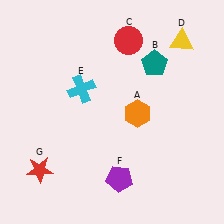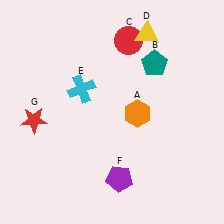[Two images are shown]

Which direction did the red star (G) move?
The red star (G) moved up.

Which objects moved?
The objects that moved are: the yellow triangle (D), the red star (G).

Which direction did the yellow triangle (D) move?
The yellow triangle (D) moved left.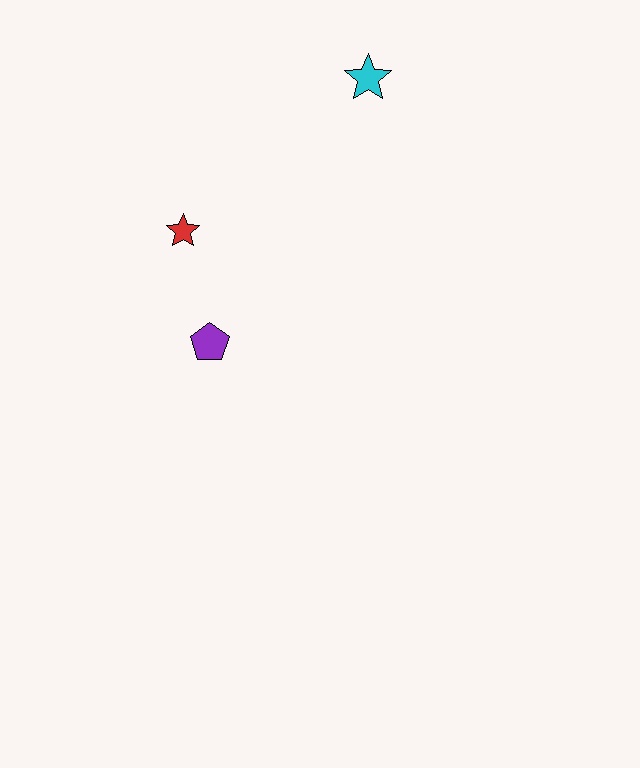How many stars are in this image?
There are 2 stars.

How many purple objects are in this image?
There is 1 purple object.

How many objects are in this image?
There are 3 objects.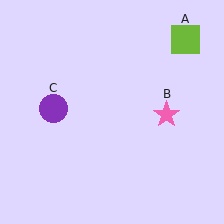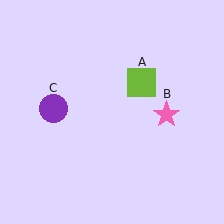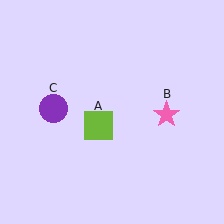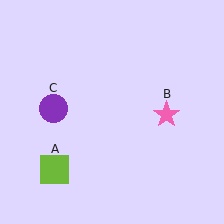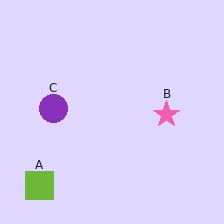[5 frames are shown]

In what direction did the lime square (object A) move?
The lime square (object A) moved down and to the left.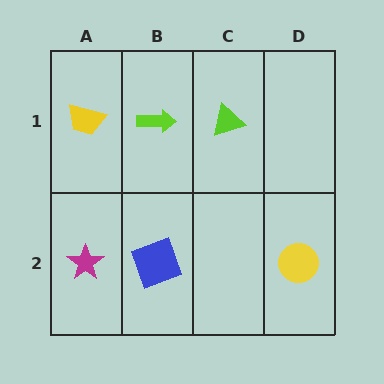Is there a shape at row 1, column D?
No, that cell is empty.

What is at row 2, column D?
A yellow circle.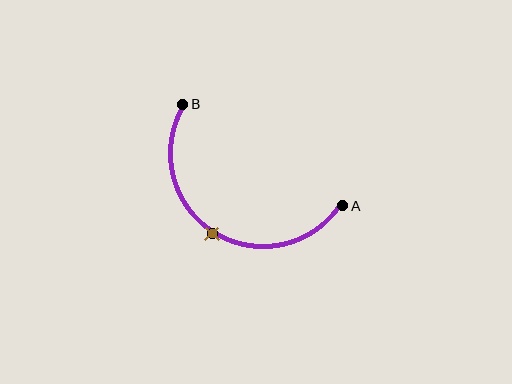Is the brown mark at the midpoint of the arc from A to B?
Yes. The brown mark lies on the arc at equal arc-length from both A and B — it is the arc midpoint.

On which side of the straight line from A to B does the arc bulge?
The arc bulges below the straight line connecting A and B.